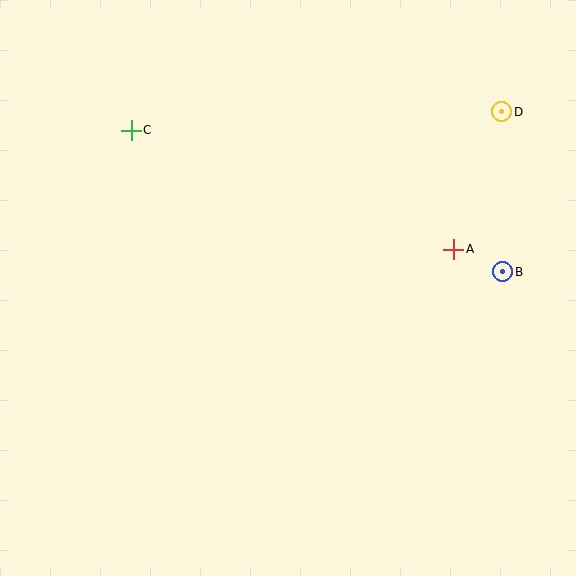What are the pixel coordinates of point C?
Point C is at (131, 131).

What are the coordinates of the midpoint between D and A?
The midpoint between D and A is at (478, 180).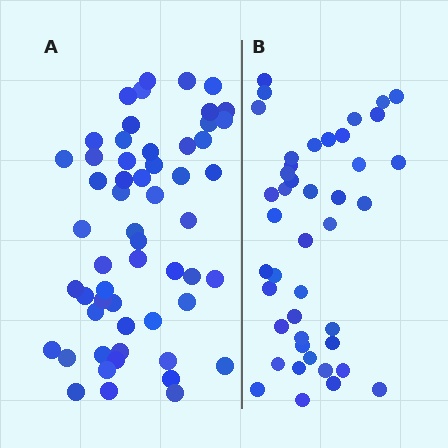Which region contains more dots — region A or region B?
Region A (the left region) has more dots.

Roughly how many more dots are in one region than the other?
Region A has approximately 15 more dots than region B.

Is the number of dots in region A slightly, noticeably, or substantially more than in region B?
Region A has noticeably more, but not dramatically so. The ratio is roughly 1.3 to 1.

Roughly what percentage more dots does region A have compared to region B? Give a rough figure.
About 30% more.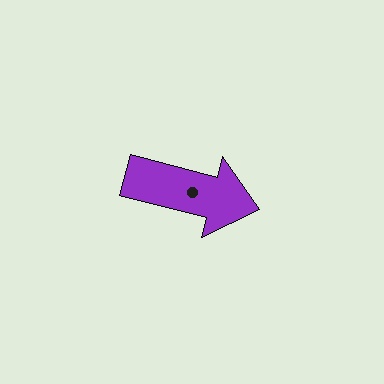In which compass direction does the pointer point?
East.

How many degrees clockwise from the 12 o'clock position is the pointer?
Approximately 104 degrees.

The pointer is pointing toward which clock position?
Roughly 3 o'clock.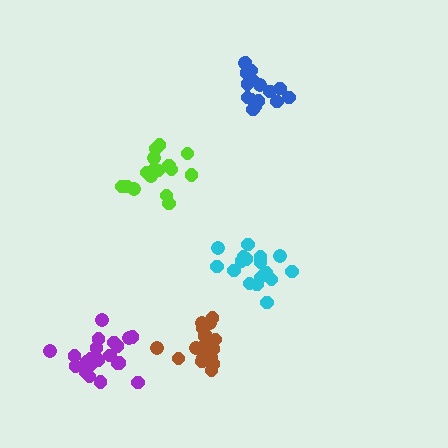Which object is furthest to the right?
The cyan cluster is rightmost.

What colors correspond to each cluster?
The clusters are colored: lime, purple, brown, cyan, blue.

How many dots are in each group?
Group 1: 17 dots, Group 2: 21 dots, Group 3: 20 dots, Group 4: 17 dots, Group 5: 16 dots (91 total).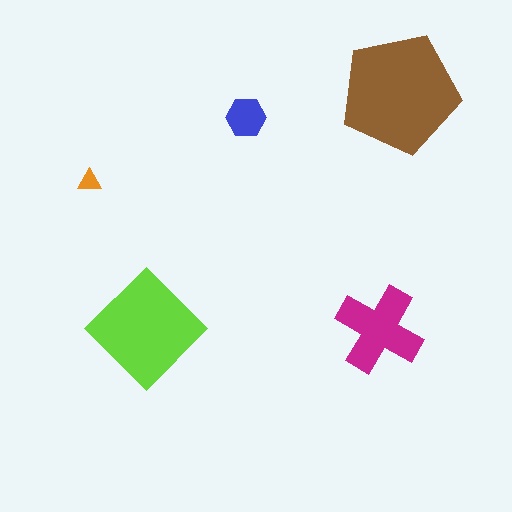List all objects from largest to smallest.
The brown pentagon, the lime diamond, the magenta cross, the blue hexagon, the orange triangle.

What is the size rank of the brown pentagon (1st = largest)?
1st.